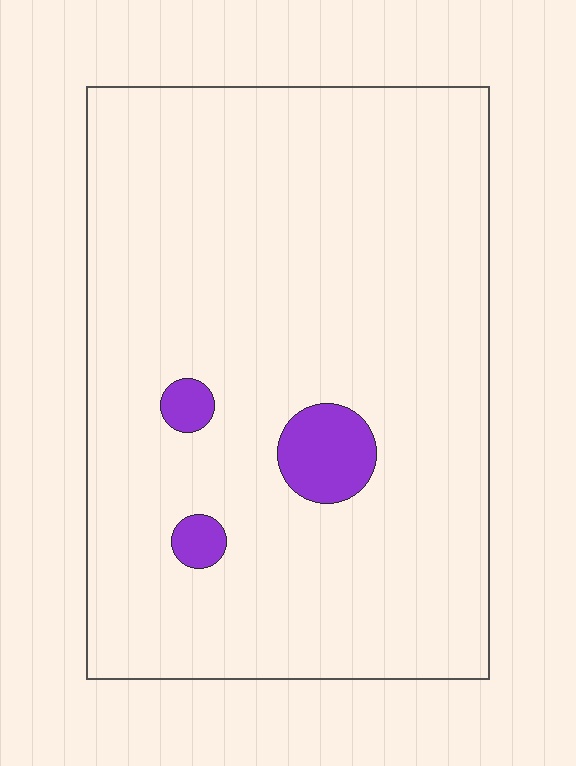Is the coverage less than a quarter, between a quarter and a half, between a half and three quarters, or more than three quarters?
Less than a quarter.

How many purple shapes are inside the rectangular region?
3.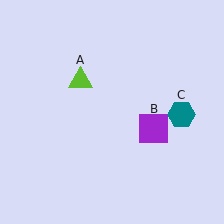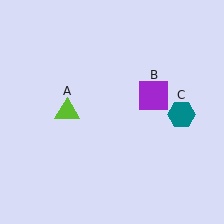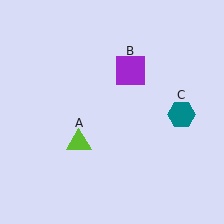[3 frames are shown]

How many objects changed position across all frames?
2 objects changed position: lime triangle (object A), purple square (object B).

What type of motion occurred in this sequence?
The lime triangle (object A), purple square (object B) rotated counterclockwise around the center of the scene.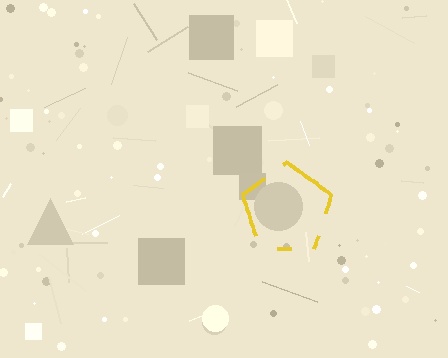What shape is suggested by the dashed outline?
The dashed outline suggests a pentagon.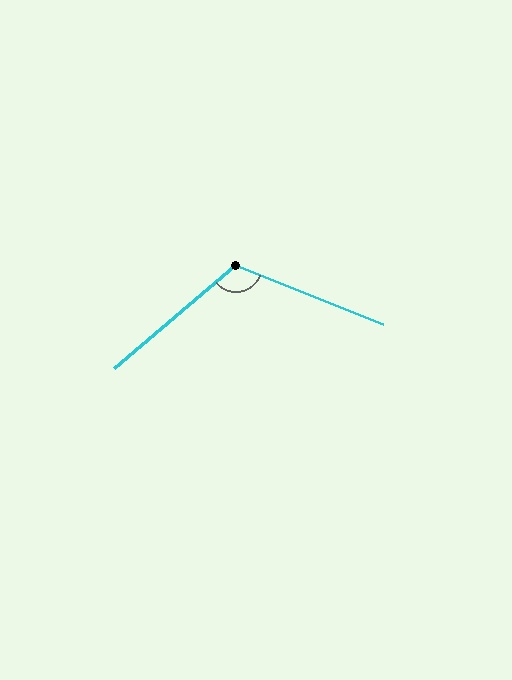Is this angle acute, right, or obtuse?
It is obtuse.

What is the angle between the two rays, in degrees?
Approximately 118 degrees.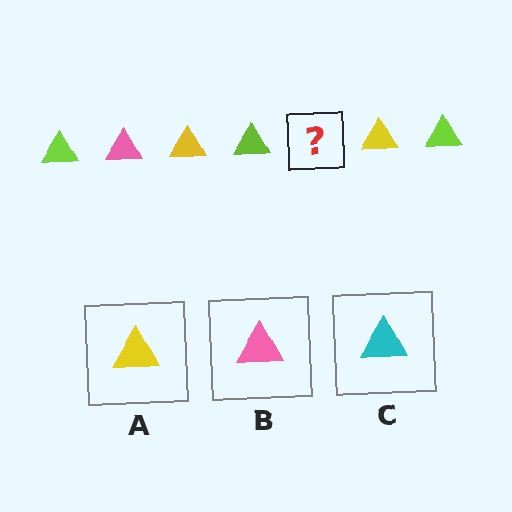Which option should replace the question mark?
Option B.